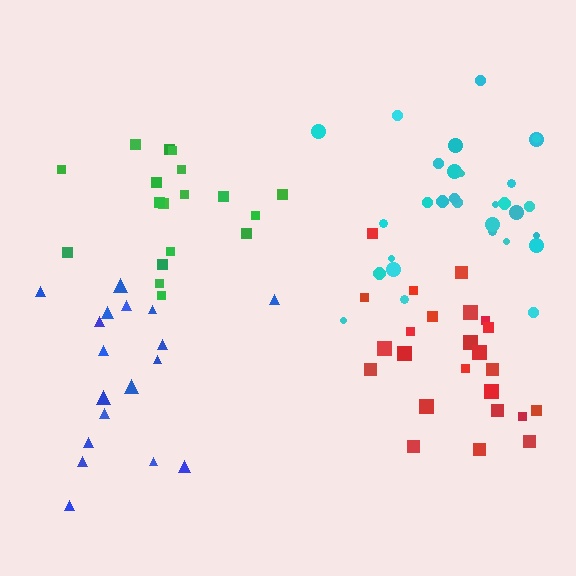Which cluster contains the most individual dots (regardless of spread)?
Cyan (30).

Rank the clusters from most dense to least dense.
cyan, red, green, blue.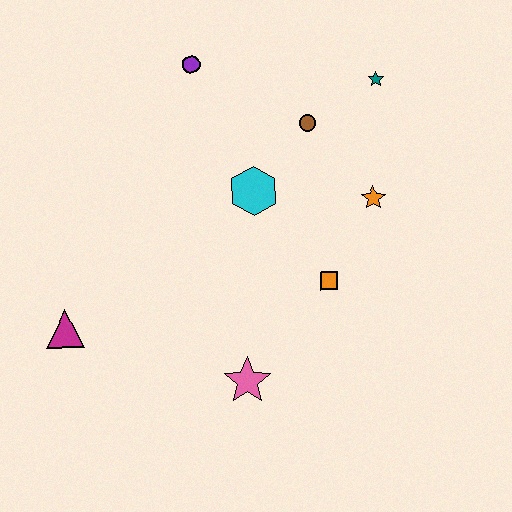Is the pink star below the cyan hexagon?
Yes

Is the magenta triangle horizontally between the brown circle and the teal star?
No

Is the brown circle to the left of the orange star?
Yes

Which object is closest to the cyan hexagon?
The brown circle is closest to the cyan hexagon.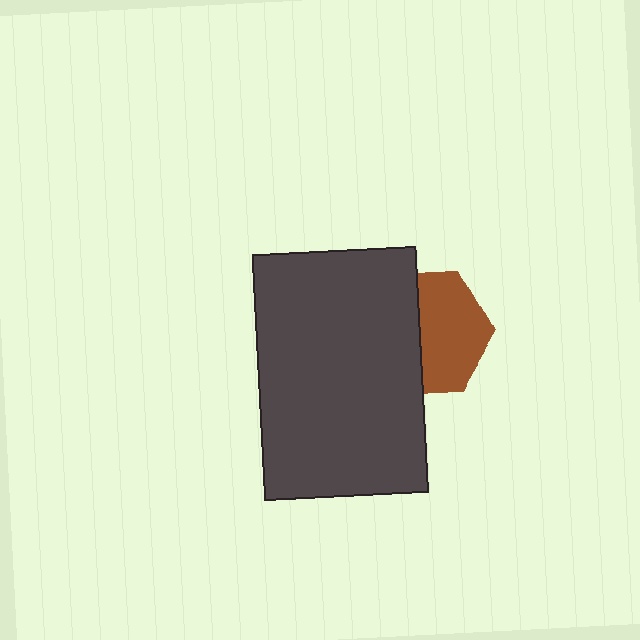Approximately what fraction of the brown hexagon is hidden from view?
Roughly 45% of the brown hexagon is hidden behind the dark gray rectangle.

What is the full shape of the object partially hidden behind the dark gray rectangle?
The partially hidden object is a brown hexagon.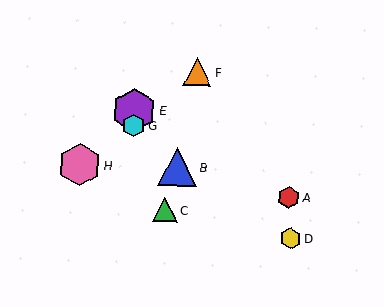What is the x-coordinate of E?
Object E is at x≈134.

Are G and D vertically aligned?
No, G is at x≈134 and D is at x≈291.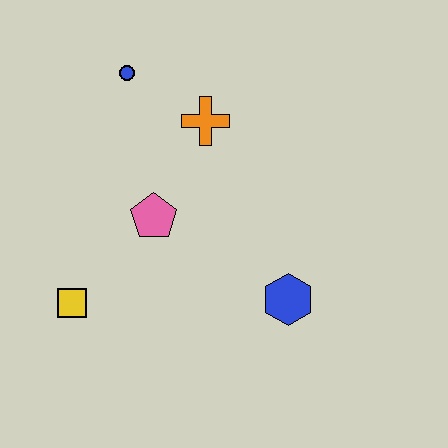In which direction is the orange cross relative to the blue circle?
The orange cross is to the right of the blue circle.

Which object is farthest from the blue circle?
The blue hexagon is farthest from the blue circle.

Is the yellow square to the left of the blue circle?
Yes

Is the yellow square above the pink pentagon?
No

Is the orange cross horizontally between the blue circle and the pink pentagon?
No